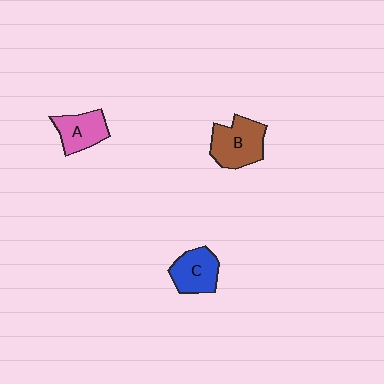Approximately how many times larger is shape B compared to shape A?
Approximately 1.3 times.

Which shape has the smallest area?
Shape A (pink).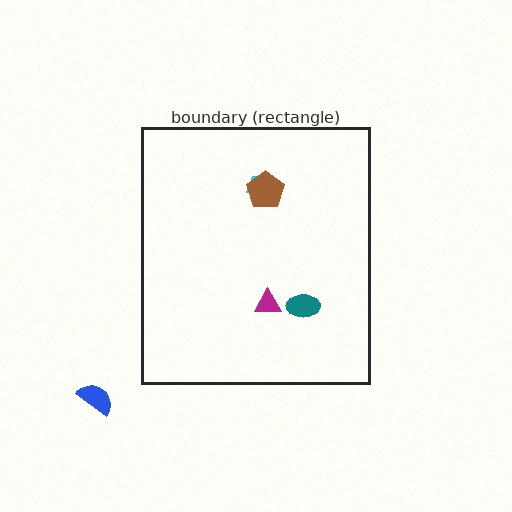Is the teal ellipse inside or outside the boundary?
Inside.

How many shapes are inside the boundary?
4 inside, 1 outside.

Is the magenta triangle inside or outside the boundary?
Inside.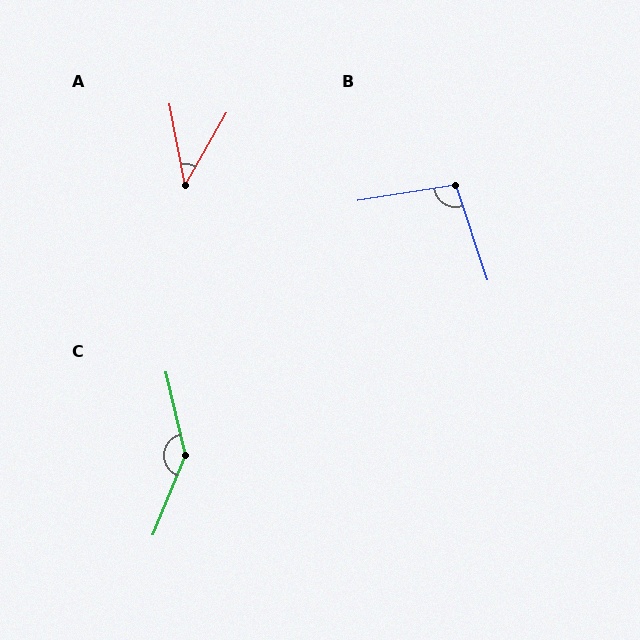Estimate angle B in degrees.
Approximately 99 degrees.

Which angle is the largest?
C, at approximately 144 degrees.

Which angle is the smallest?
A, at approximately 41 degrees.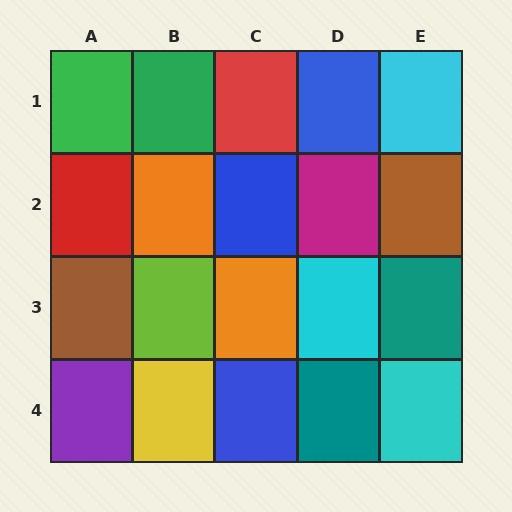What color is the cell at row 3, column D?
Cyan.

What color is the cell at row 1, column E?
Cyan.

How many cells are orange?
2 cells are orange.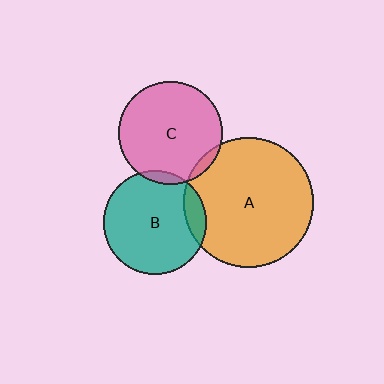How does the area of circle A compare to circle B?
Approximately 1.6 times.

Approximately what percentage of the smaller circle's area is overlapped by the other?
Approximately 5%.